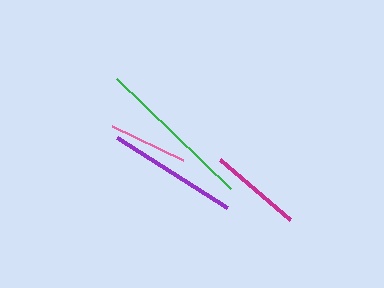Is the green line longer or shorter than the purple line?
The green line is longer than the purple line.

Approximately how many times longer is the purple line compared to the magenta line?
The purple line is approximately 1.4 times the length of the magenta line.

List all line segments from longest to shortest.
From longest to shortest: green, purple, magenta, pink.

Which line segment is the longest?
The green line is the longest at approximately 159 pixels.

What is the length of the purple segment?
The purple segment is approximately 131 pixels long.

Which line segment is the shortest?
The pink line is the shortest at approximately 78 pixels.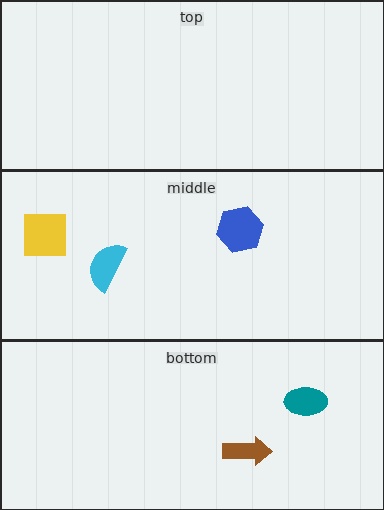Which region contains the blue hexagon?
The middle region.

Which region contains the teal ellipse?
The bottom region.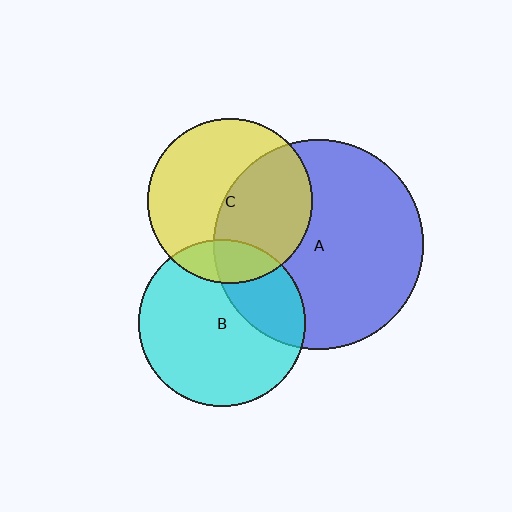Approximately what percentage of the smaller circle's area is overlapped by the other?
Approximately 15%.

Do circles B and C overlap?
Yes.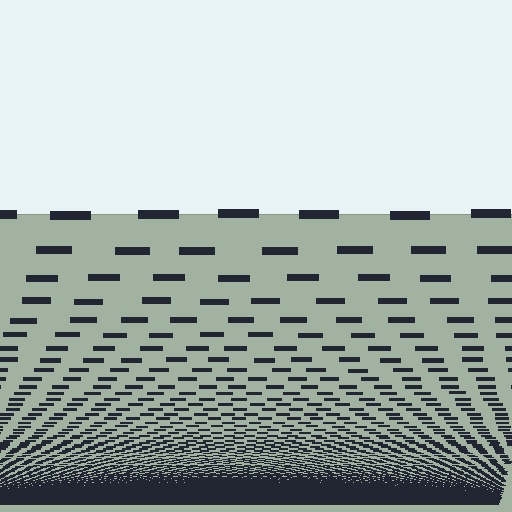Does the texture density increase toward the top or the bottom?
Density increases toward the bottom.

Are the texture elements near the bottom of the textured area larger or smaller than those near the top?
Smaller. The gradient is inverted — elements near the bottom are smaller and denser.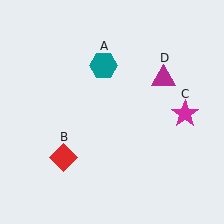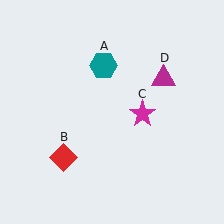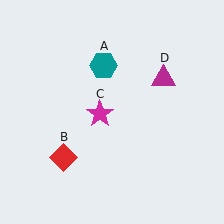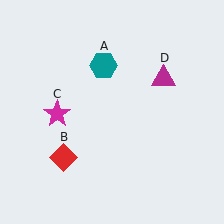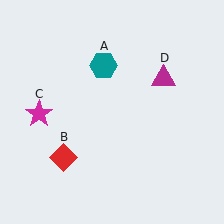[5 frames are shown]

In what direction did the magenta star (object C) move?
The magenta star (object C) moved left.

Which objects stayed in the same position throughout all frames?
Teal hexagon (object A) and red diamond (object B) and magenta triangle (object D) remained stationary.